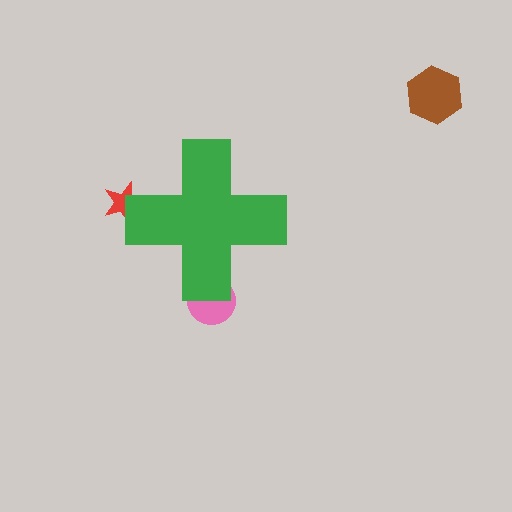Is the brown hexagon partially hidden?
No, the brown hexagon is fully visible.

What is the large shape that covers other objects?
A green cross.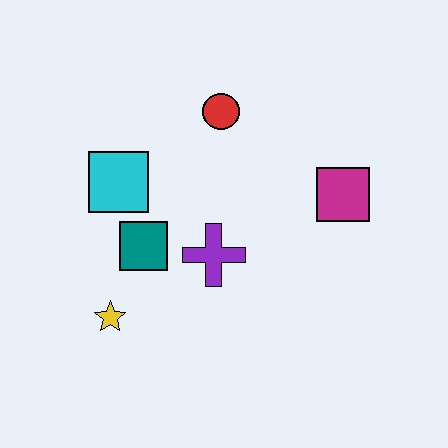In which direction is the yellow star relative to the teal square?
The yellow star is below the teal square.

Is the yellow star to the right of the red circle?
No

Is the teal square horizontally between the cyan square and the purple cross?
Yes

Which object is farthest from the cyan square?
The magenta square is farthest from the cyan square.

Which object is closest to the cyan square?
The teal square is closest to the cyan square.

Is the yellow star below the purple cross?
Yes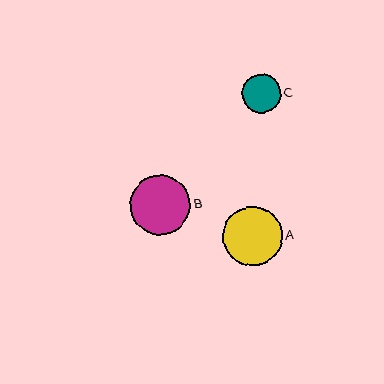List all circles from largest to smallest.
From largest to smallest: B, A, C.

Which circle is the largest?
Circle B is the largest with a size of approximately 60 pixels.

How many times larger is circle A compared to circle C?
Circle A is approximately 1.5 times the size of circle C.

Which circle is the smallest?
Circle C is the smallest with a size of approximately 39 pixels.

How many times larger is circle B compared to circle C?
Circle B is approximately 1.6 times the size of circle C.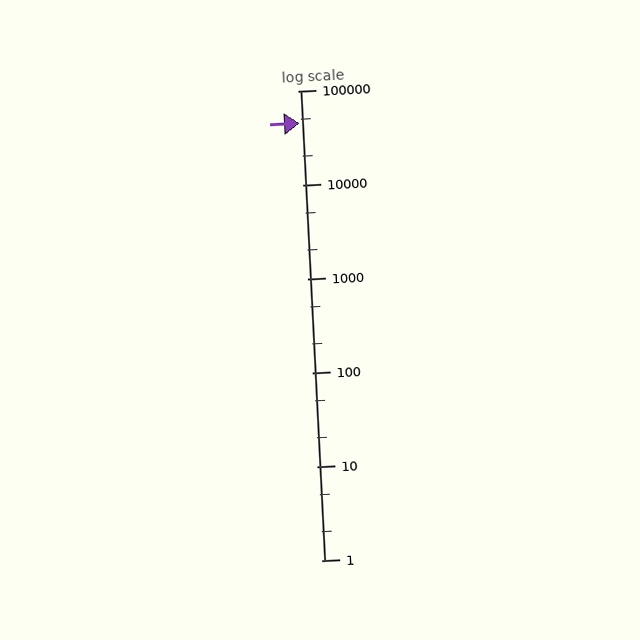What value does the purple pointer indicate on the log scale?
The pointer indicates approximately 45000.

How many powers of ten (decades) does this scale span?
The scale spans 5 decades, from 1 to 100000.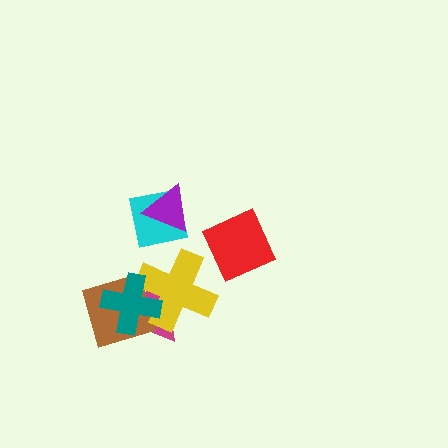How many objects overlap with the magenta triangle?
3 objects overlap with the magenta triangle.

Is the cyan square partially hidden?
Yes, it is partially covered by another shape.